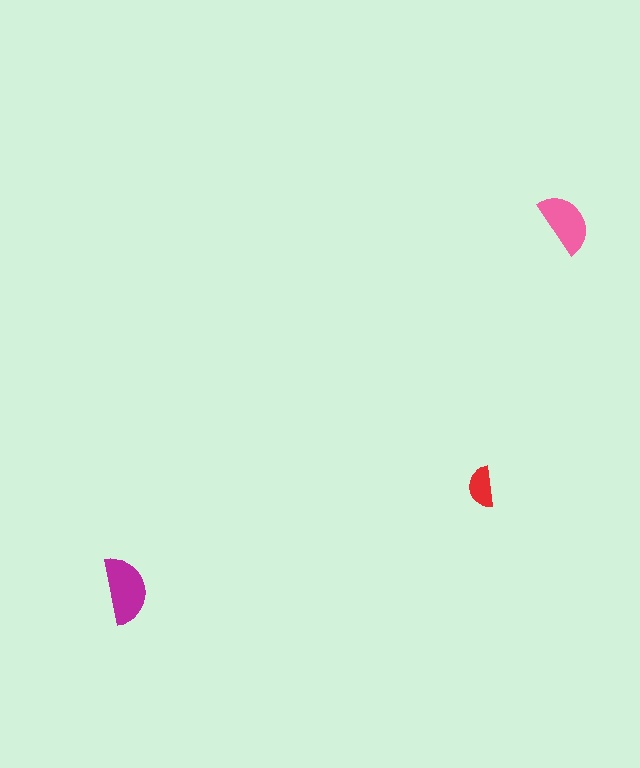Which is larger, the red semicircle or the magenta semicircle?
The magenta one.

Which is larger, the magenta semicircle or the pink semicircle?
The magenta one.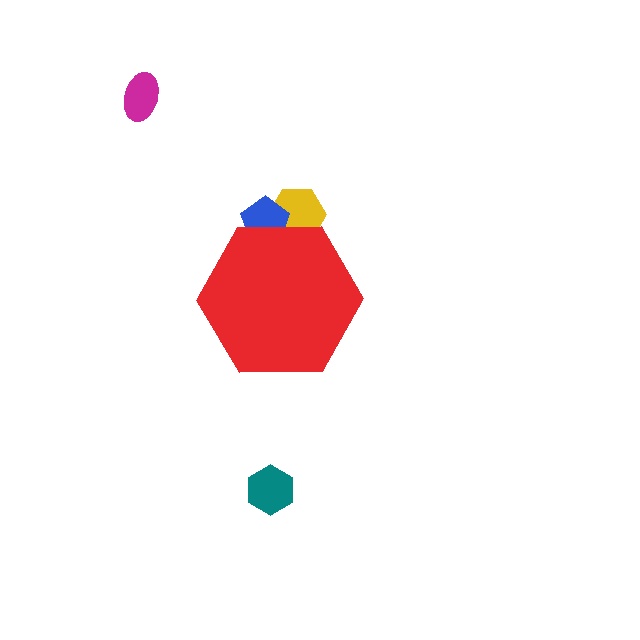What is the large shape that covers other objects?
A red hexagon.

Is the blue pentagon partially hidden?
Yes, the blue pentagon is partially hidden behind the red hexagon.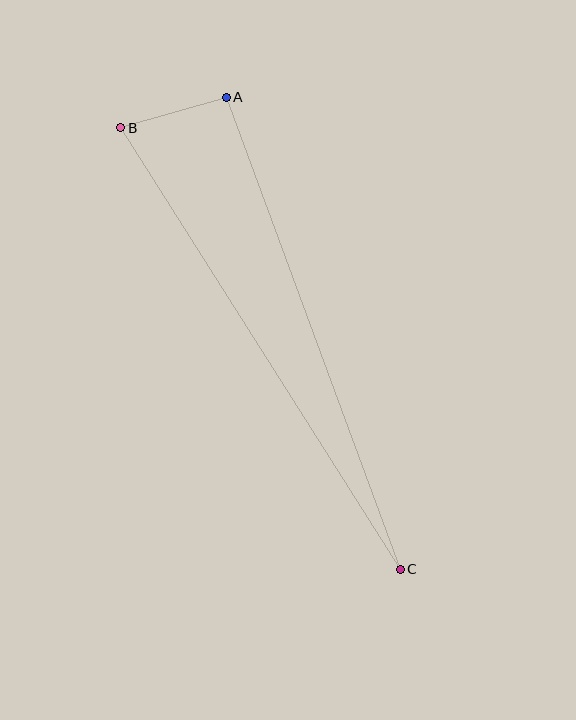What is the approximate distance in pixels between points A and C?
The distance between A and C is approximately 503 pixels.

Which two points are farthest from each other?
Points B and C are farthest from each other.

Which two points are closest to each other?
Points A and B are closest to each other.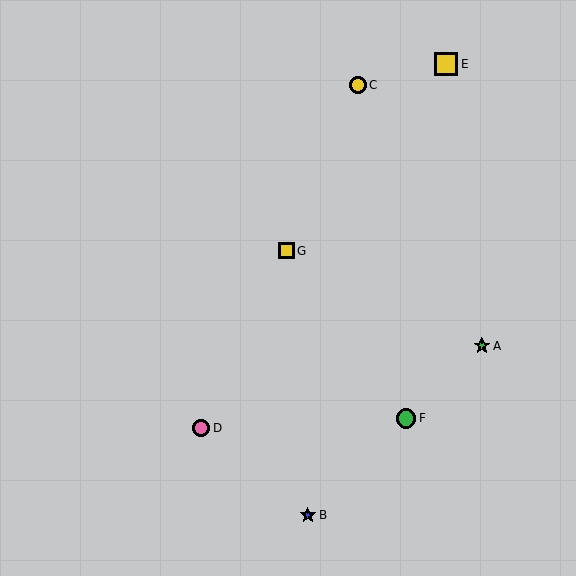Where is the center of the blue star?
The center of the blue star is at (308, 515).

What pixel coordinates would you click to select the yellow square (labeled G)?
Click at (286, 251) to select the yellow square G.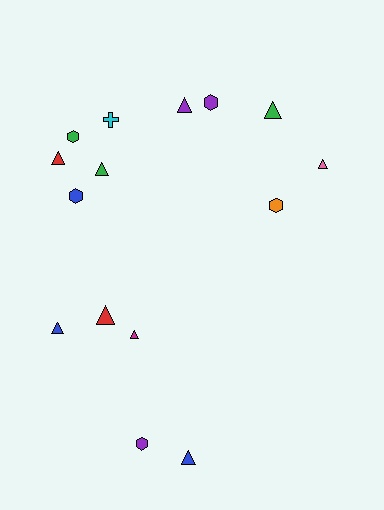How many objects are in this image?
There are 15 objects.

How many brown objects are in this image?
There are no brown objects.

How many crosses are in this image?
There is 1 cross.